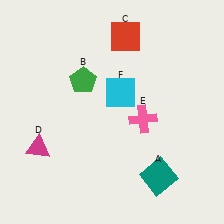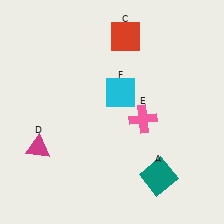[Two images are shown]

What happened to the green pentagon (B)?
The green pentagon (B) was removed in Image 2. It was in the top-left area of Image 1.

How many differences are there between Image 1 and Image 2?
There is 1 difference between the two images.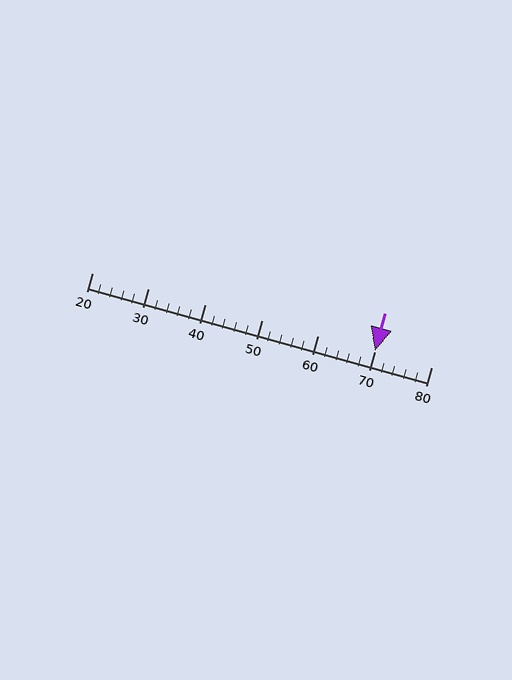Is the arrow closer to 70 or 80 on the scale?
The arrow is closer to 70.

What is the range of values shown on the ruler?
The ruler shows values from 20 to 80.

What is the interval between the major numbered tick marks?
The major tick marks are spaced 10 units apart.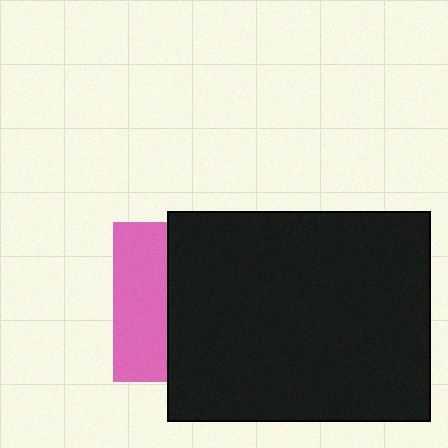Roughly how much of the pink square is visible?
A small part of it is visible (roughly 34%).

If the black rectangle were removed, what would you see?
You would see the complete pink square.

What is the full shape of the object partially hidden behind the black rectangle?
The partially hidden object is a pink square.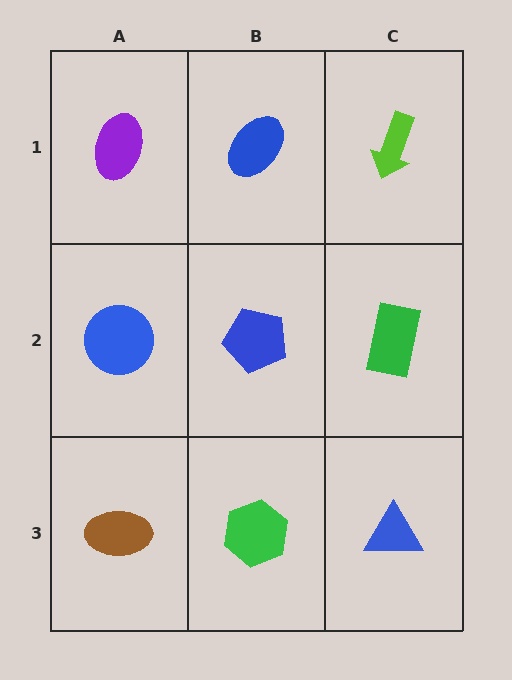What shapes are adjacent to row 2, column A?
A purple ellipse (row 1, column A), a brown ellipse (row 3, column A), a blue pentagon (row 2, column B).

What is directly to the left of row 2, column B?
A blue circle.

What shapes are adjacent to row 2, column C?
A lime arrow (row 1, column C), a blue triangle (row 3, column C), a blue pentagon (row 2, column B).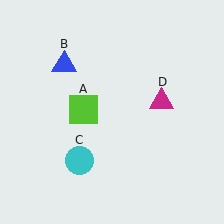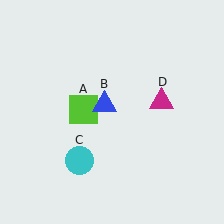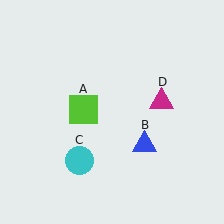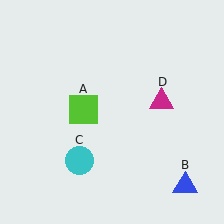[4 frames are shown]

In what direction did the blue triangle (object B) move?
The blue triangle (object B) moved down and to the right.